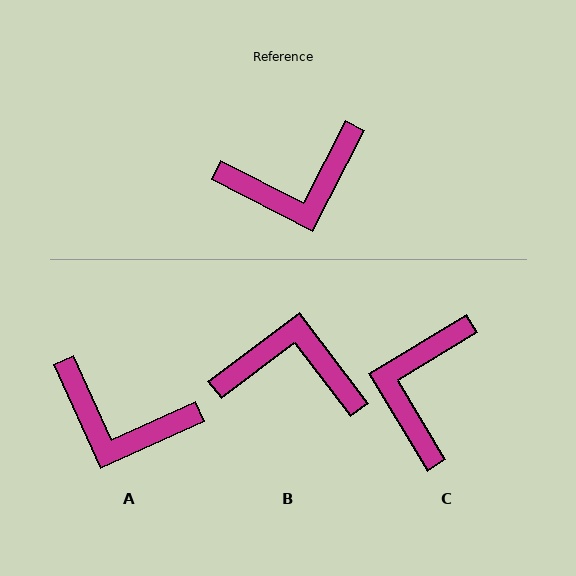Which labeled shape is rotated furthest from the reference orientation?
B, about 154 degrees away.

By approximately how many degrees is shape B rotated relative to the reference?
Approximately 154 degrees counter-clockwise.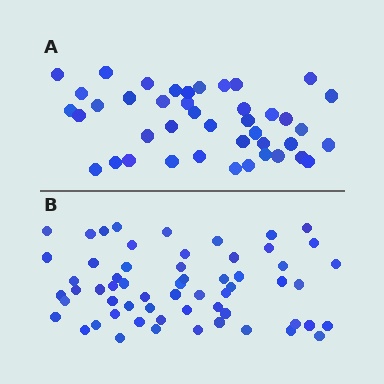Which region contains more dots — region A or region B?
Region B (the bottom region) has more dots.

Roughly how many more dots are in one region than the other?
Region B has approximately 20 more dots than region A.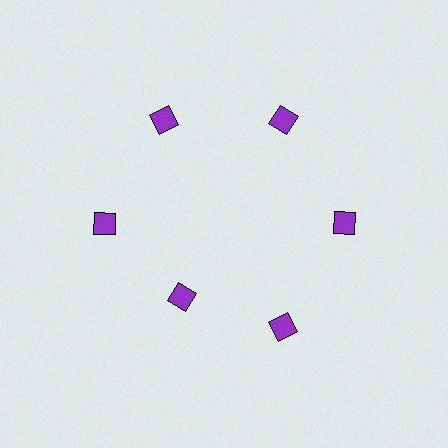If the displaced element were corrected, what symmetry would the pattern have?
It would have 6-fold rotational symmetry — the pattern would map onto itself every 60 degrees.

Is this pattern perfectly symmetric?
No. The 6 purple diamonds are arranged in a ring, but one element near the 7 o'clock position is pulled inward toward the center, breaking the 6-fold rotational symmetry.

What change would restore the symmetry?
The symmetry would be restored by moving it outward, back onto the ring so that all 6 diamonds sit at equal angles and equal distance from the center.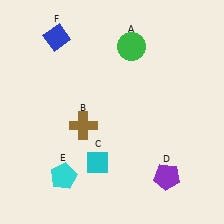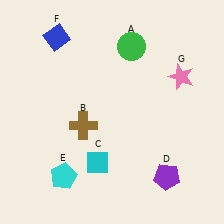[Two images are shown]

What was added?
A pink star (G) was added in Image 2.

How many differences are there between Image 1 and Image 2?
There is 1 difference between the two images.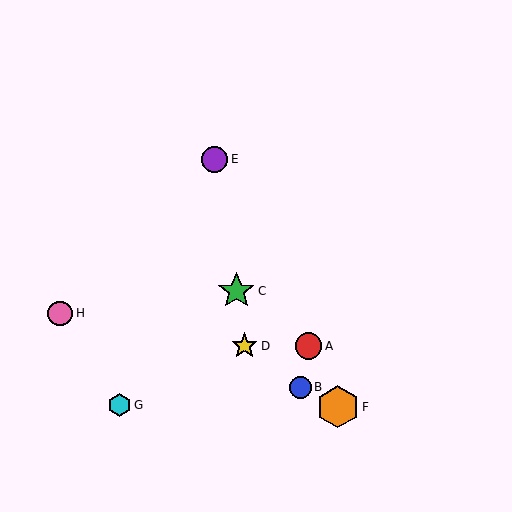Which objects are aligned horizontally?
Objects A, D are aligned horizontally.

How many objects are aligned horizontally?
2 objects (A, D) are aligned horizontally.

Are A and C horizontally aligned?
No, A is at y≈346 and C is at y≈291.